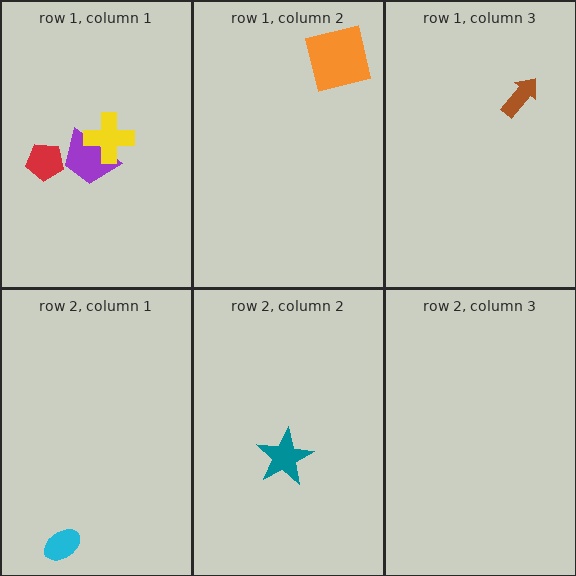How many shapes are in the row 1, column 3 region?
1.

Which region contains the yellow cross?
The row 1, column 1 region.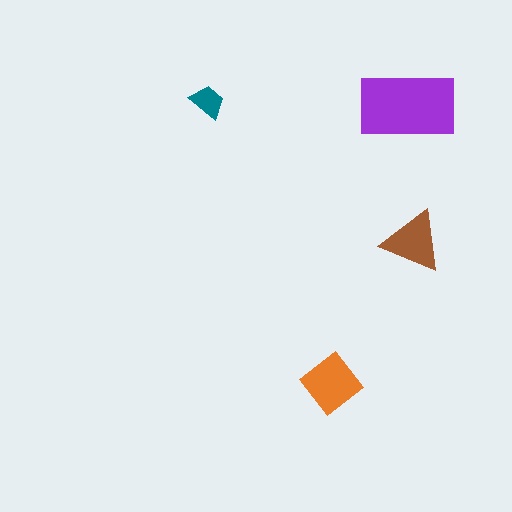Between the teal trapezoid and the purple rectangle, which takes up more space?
The purple rectangle.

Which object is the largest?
The purple rectangle.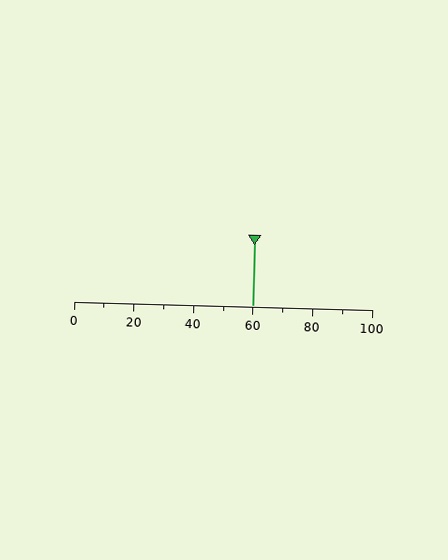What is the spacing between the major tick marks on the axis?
The major ticks are spaced 20 apart.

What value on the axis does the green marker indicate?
The marker indicates approximately 60.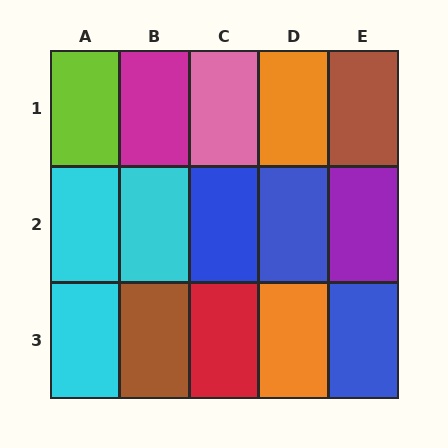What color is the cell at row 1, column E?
Brown.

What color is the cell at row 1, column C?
Pink.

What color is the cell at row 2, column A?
Cyan.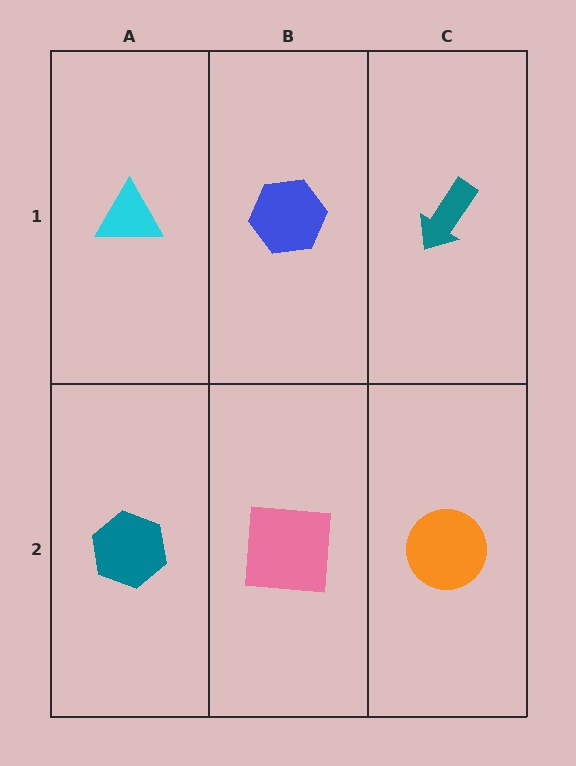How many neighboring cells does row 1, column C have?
2.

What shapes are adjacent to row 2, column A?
A cyan triangle (row 1, column A), a pink square (row 2, column B).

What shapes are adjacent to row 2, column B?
A blue hexagon (row 1, column B), a teal hexagon (row 2, column A), an orange circle (row 2, column C).